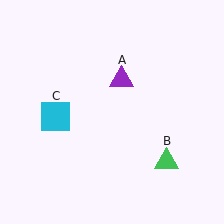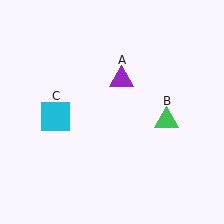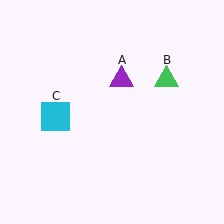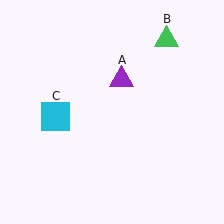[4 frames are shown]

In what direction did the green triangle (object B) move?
The green triangle (object B) moved up.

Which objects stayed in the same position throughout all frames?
Purple triangle (object A) and cyan square (object C) remained stationary.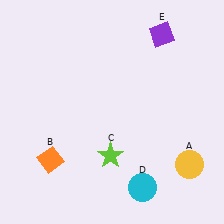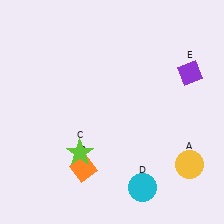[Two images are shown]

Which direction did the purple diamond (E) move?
The purple diamond (E) moved down.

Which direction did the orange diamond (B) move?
The orange diamond (B) moved right.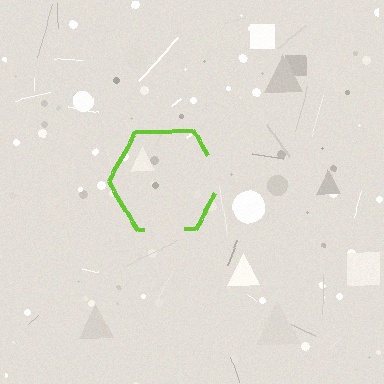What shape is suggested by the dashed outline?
The dashed outline suggests a hexagon.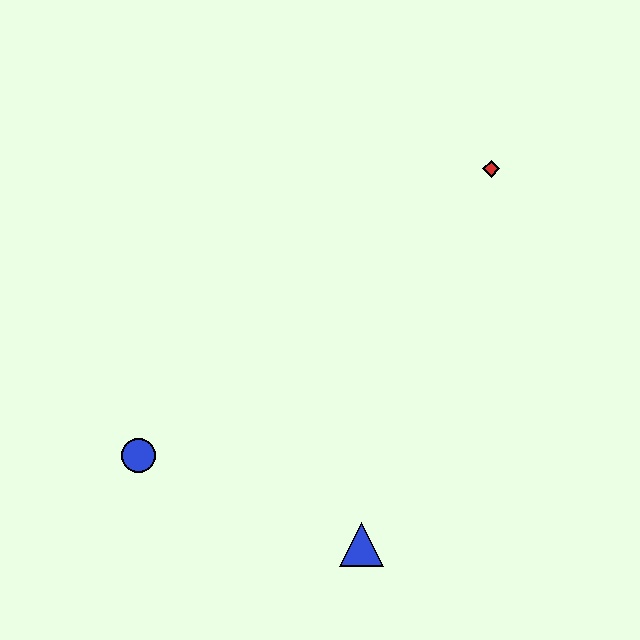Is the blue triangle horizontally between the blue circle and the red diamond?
Yes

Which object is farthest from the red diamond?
The blue circle is farthest from the red diamond.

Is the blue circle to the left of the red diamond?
Yes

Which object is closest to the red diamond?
The blue triangle is closest to the red diamond.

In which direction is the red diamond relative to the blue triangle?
The red diamond is above the blue triangle.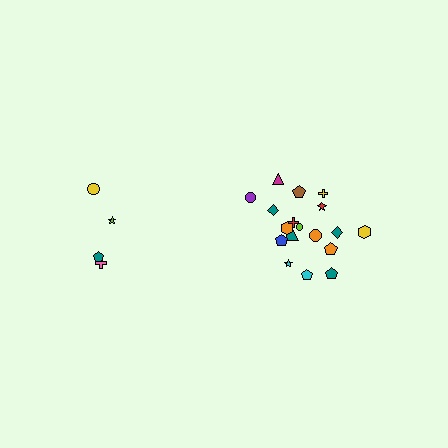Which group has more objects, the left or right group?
The right group.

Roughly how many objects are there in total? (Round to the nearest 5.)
Roughly 20 objects in total.